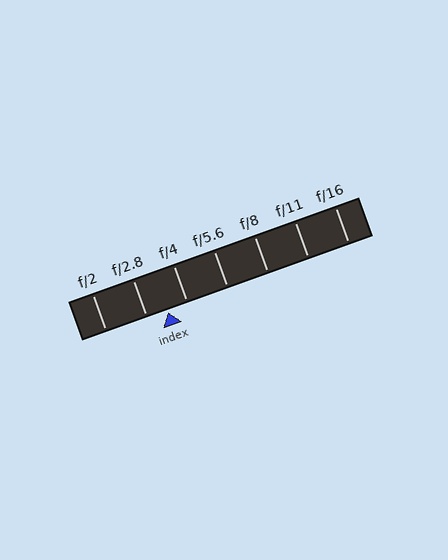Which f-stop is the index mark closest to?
The index mark is closest to f/4.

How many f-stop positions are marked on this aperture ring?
There are 7 f-stop positions marked.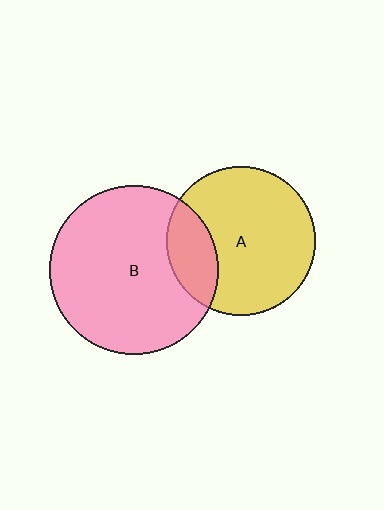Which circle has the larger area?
Circle B (pink).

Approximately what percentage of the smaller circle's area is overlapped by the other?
Approximately 20%.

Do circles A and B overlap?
Yes.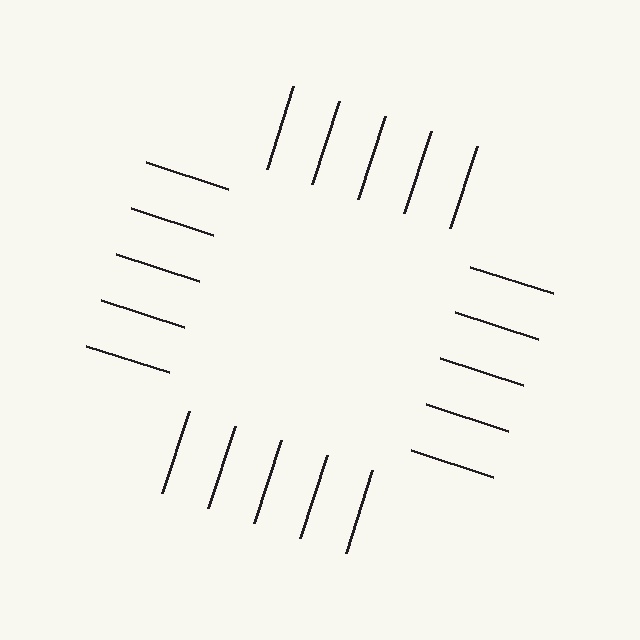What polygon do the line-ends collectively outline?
An illusory square — the line segments terminate on its edges but no continuous stroke is drawn.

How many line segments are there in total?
20 — 5 along each of the 4 edges.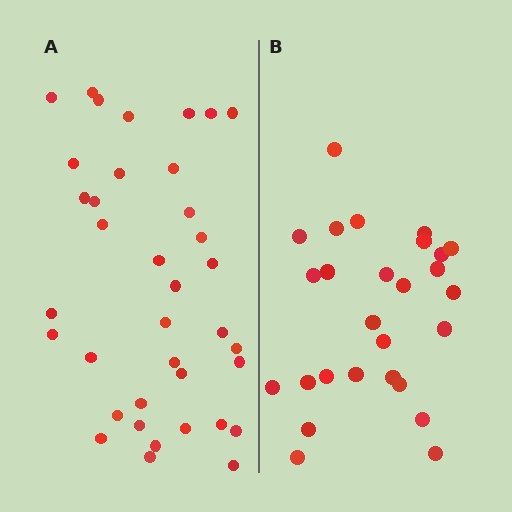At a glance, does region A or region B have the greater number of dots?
Region A (the left region) has more dots.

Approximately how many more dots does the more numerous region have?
Region A has roughly 10 or so more dots than region B.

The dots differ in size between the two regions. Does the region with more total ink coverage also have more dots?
No. Region B has more total ink coverage because its dots are larger, but region A actually contains more individual dots. Total area can be misleading — the number of items is what matters here.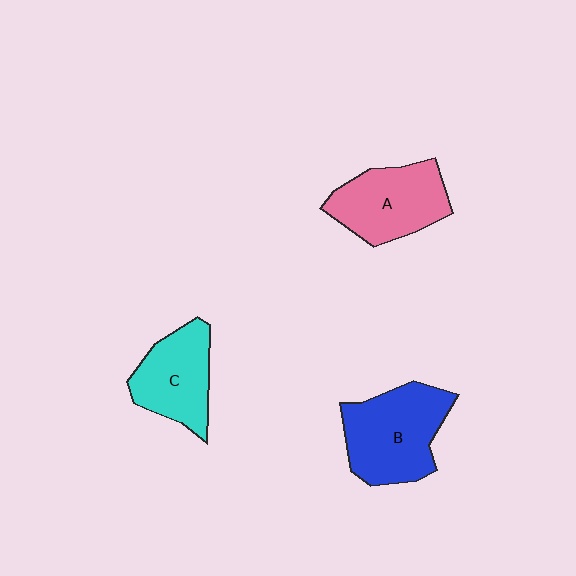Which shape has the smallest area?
Shape C (cyan).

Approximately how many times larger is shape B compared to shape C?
Approximately 1.3 times.